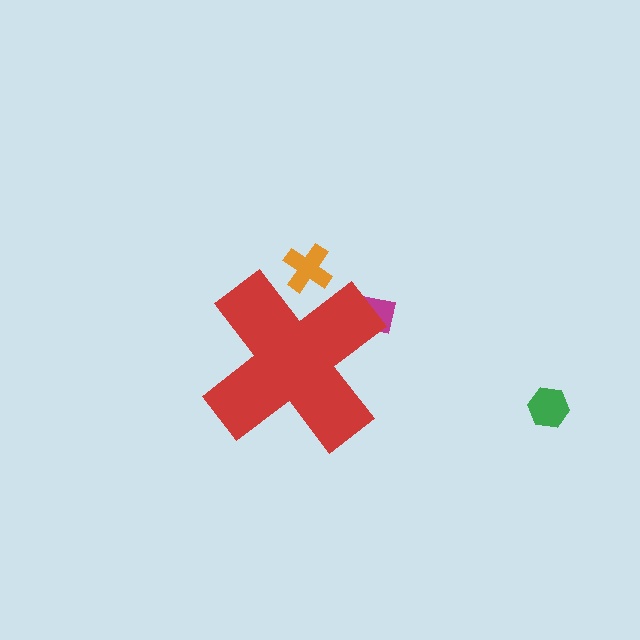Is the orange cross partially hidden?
Yes, the orange cross is partially hidden behind the red cross.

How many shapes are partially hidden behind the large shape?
2 shapes are partially hidden.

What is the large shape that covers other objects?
A red cross.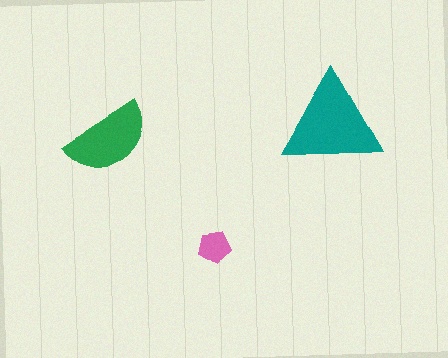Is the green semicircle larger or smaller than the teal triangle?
Smaller.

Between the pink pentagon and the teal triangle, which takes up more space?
The teal triangle.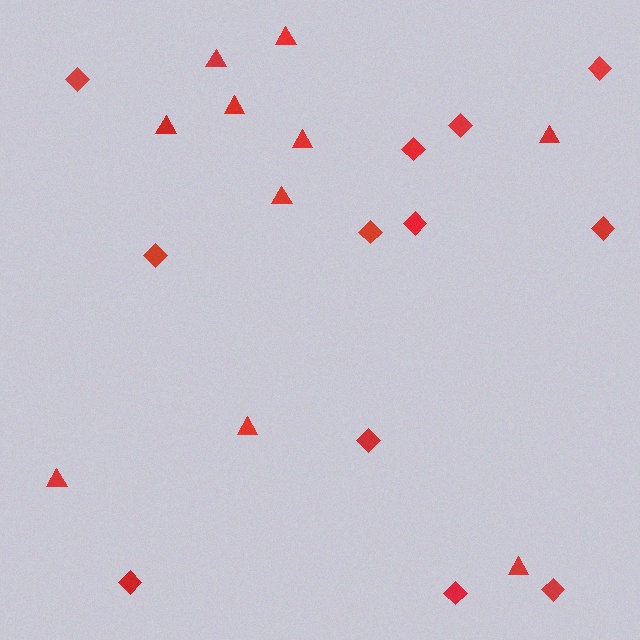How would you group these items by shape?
There are 2 groups: one group of triangles (10) and one group of diamonds (12).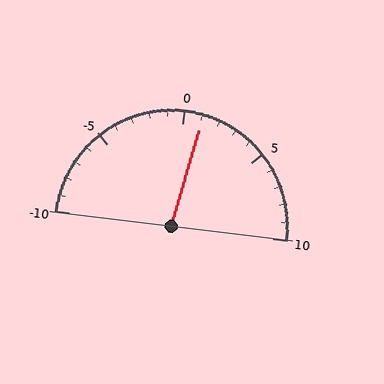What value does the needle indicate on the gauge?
The needle indicates approximately 1.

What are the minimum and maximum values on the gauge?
The gauge ranges from -10 to 10.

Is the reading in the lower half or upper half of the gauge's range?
The reading is in the upper half of the range (-10 to 10).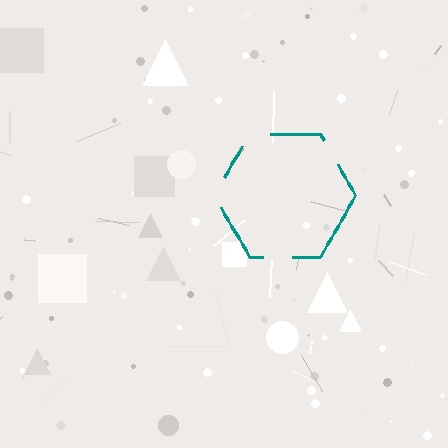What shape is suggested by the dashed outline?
The dashed outline suggests a hexagon.